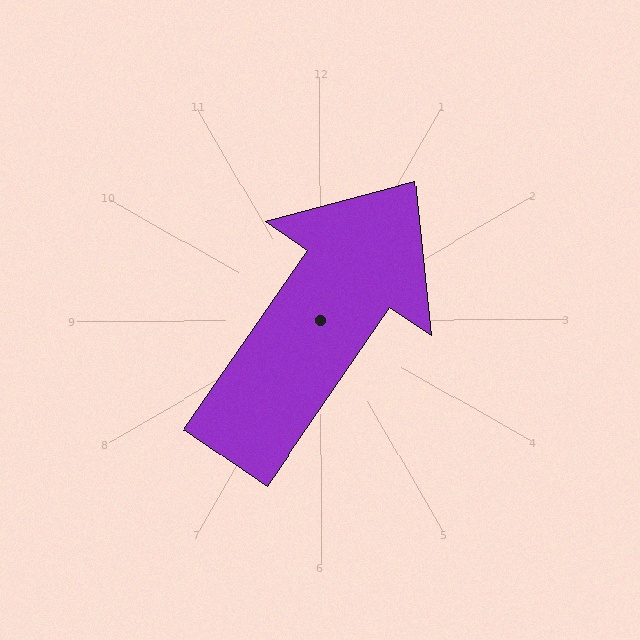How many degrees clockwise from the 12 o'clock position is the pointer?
Approximately 34 degrees.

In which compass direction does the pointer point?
Northeast.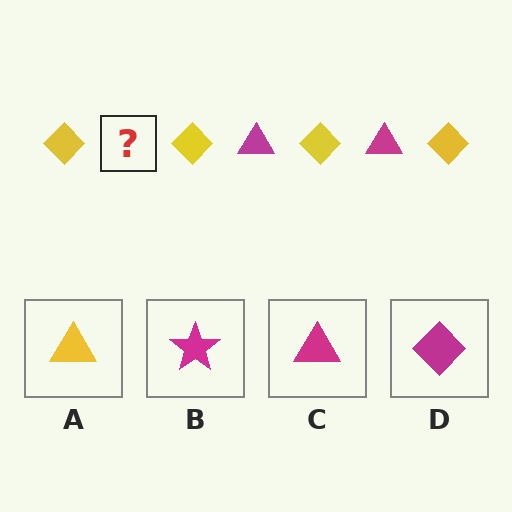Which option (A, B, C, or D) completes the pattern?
C.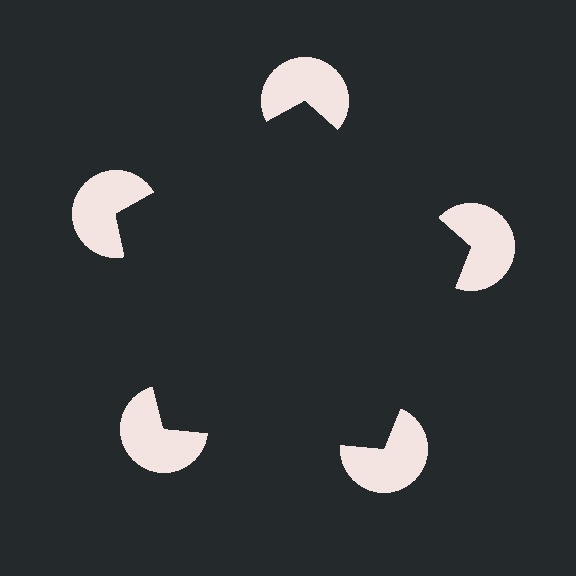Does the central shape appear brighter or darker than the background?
It typically appears slightly darker than the background, even though no actual brightness change is drawn.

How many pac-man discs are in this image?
There are 5 — one at each vertex of the illusory pentagon.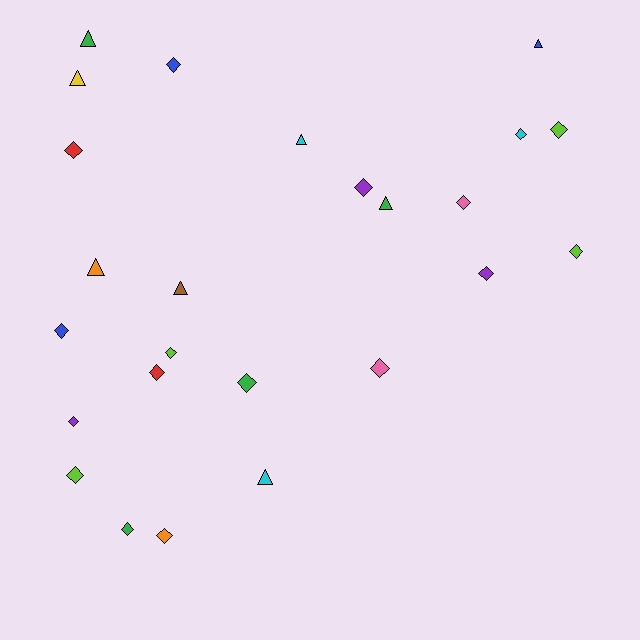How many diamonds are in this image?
There are 17 diamonds.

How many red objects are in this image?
There are 2 red objects.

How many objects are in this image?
There are 25 objects.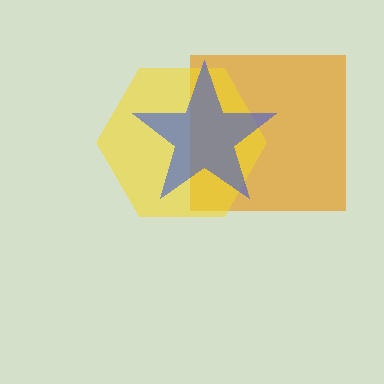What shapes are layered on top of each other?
The layered shapes are: an orange square, a yellow hexagon, a blue star.